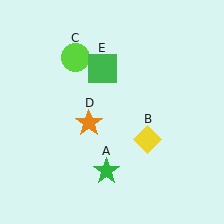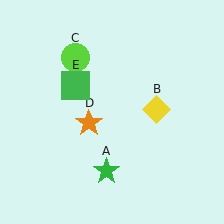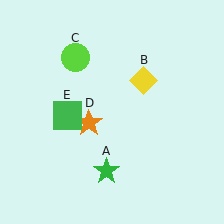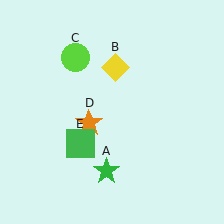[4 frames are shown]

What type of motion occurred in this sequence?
The yellow diamond (object B), green square (object E) rotated counterclockwise around the center of the scene.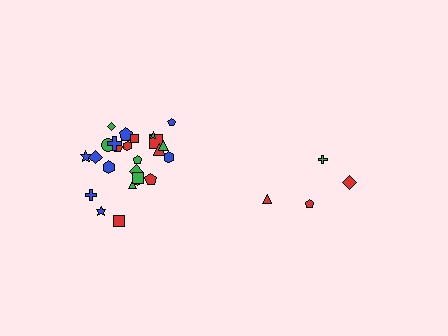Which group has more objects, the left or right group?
The left group.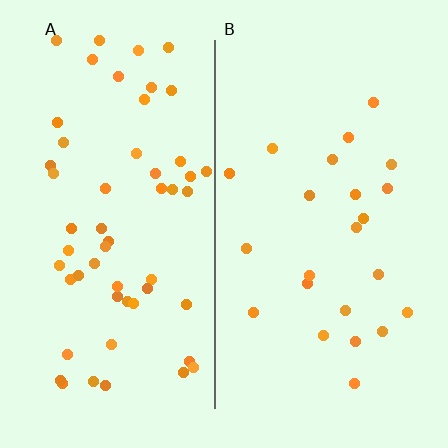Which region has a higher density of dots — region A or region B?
A (the left).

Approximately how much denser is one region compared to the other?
Approximately 2.4× — region A over region B.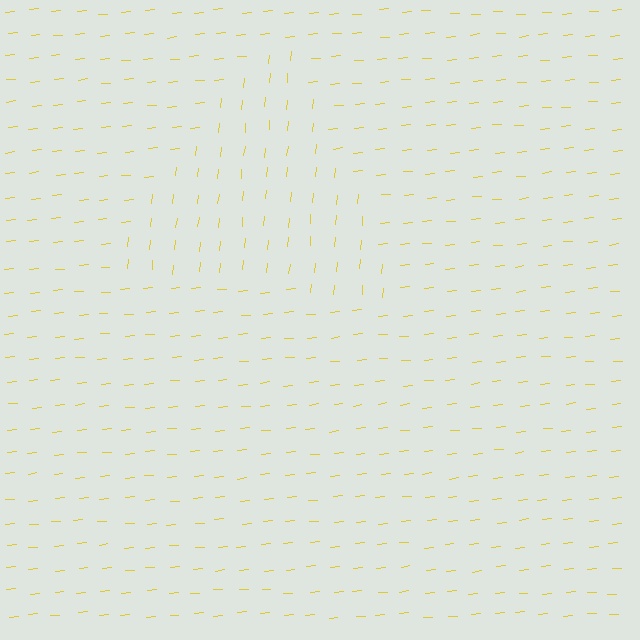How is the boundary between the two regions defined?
The boundary is defined purely by a change in line orientation (approximately 78 degrees difference). All lines are the same color and thickness.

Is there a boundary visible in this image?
Yes, there is a texture boundary formed by a change in line orientation.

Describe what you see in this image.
The image is filled with small yellow line segments. A triangle region in the image has lines oriented differently from the surrounding lines, creating a visible texture boundary.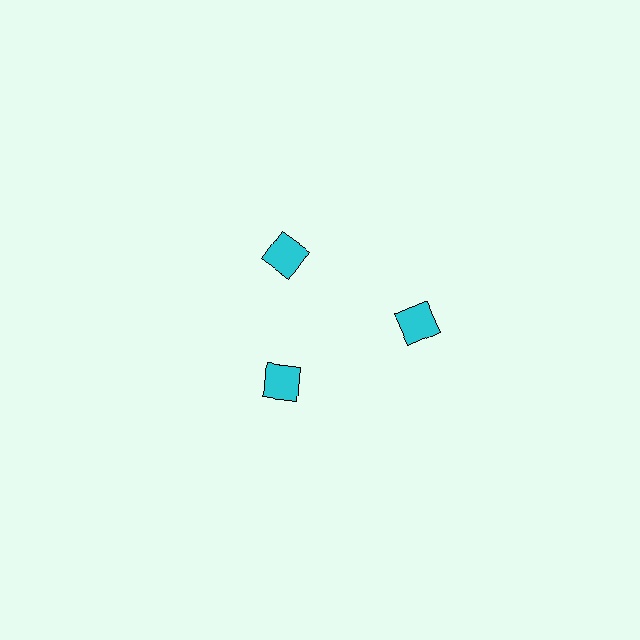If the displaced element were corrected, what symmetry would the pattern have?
It would have 3-fold rotational symmetry — the pattern would map onto itself every 120 degrees.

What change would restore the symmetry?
The symmetry would be restored by moving it inward, back onto the ring so that all 3 squares sit at equal angles and equal distance from the center.